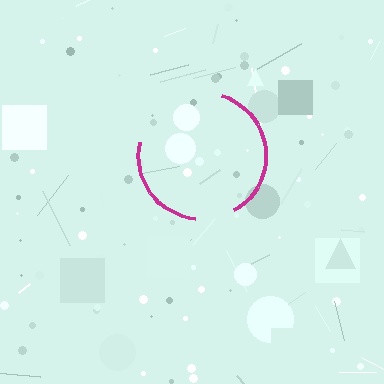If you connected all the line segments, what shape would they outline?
They would outline a circle.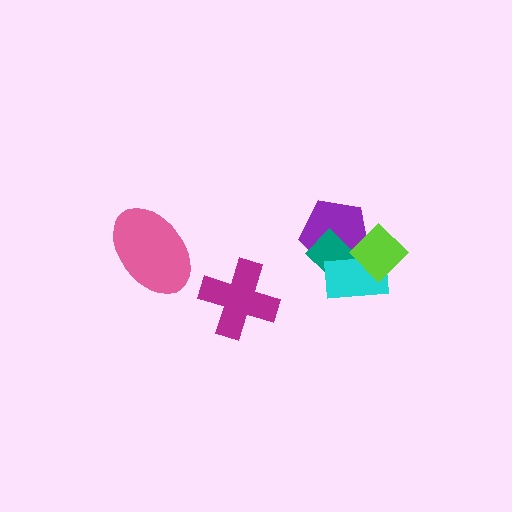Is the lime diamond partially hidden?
No, no other shape covers it.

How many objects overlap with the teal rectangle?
3 objects overlap with the teal rectangle.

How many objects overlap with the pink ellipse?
0 objects overlap with the pink ellipse.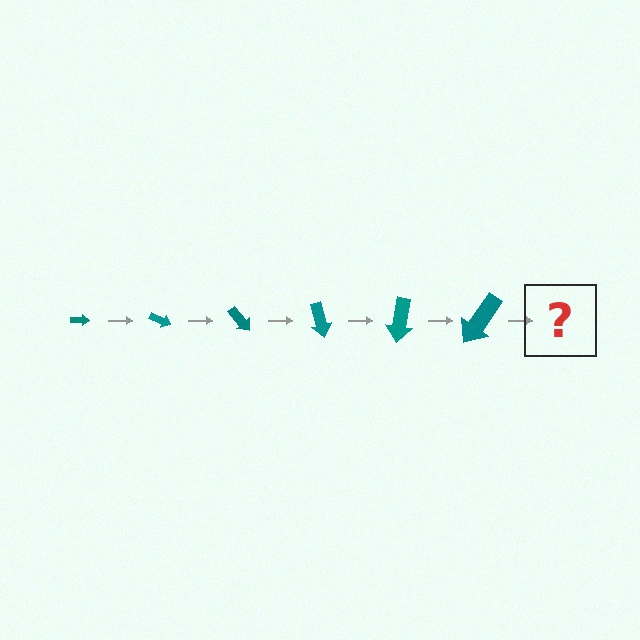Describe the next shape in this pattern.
It should be an arrow, larger than the previous one and rotated 150 degrees from the start.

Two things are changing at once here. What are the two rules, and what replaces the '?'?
The two rules are that the arrow grows larger each step and it rotates 25 degrees each step. The '?' should be an arrow, larger than the previous one and rotated 150 degrees from the start.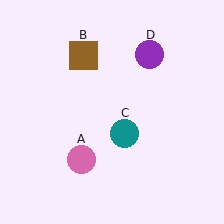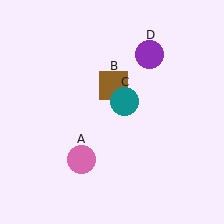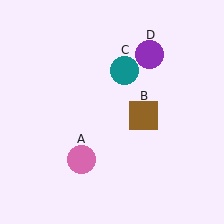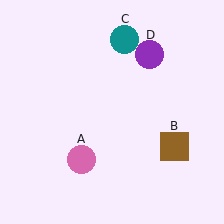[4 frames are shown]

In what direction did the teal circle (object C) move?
The teal circle (object C) moved up.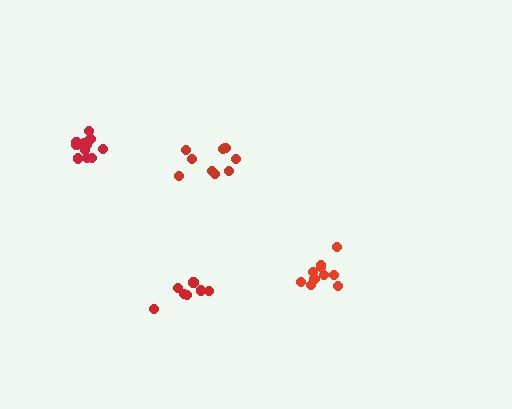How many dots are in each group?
Group 1: 10 dots, Group 2: 9 dots, Group 3: 11 dots, Group 4: 7 dots (37 total).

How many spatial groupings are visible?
There are 4 spatial groupings.